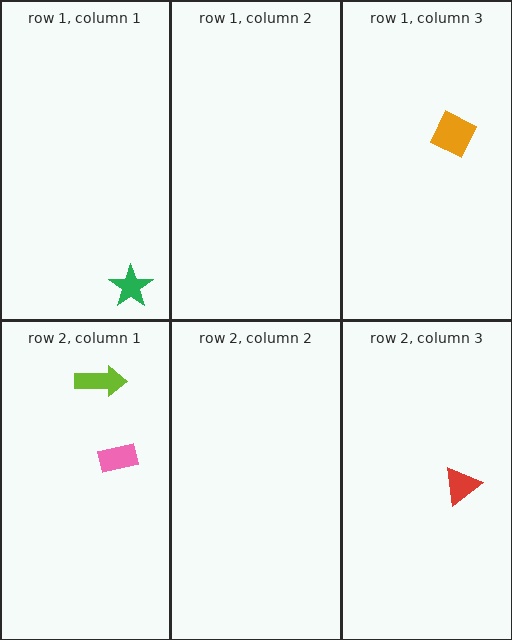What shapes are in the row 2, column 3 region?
The red triangle.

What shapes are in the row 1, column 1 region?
The green star.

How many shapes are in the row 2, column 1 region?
2.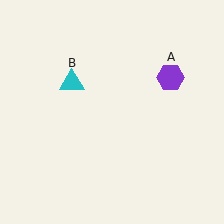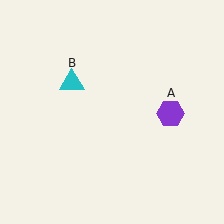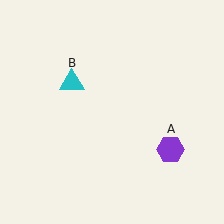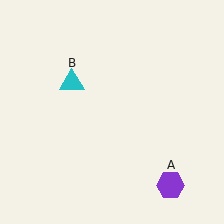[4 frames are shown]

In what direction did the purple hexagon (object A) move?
The purple hexagon (object A) moved down.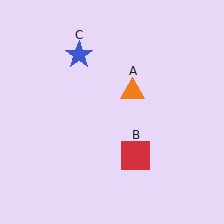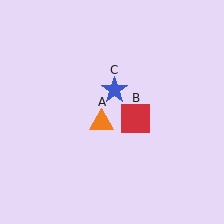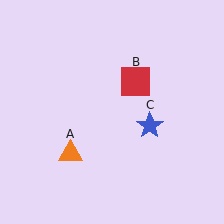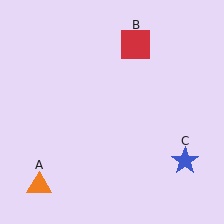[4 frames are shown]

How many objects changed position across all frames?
3 objects changed position: orange triangle (object A), red square (object B), blue star (object C).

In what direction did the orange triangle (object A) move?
The orange triangle (object A) moved down and to the left.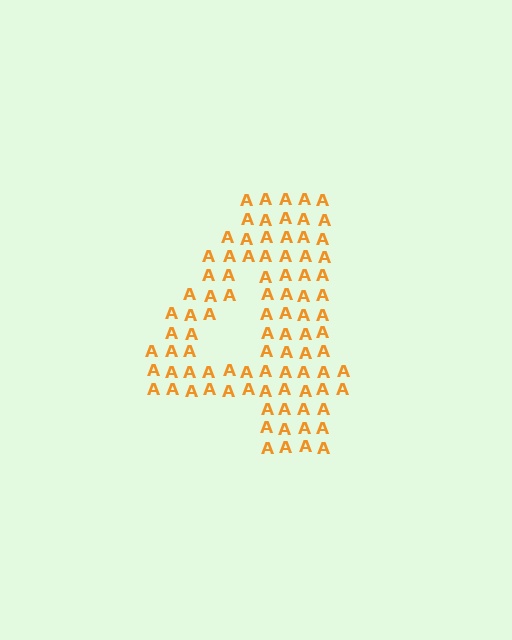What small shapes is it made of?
It is made of small letter A's.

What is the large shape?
The large shape is the digit 4.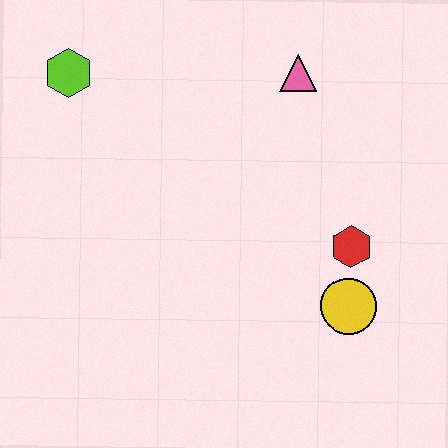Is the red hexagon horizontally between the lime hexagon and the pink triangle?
No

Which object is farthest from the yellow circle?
The lime hexagon is farthest from the yellow circle.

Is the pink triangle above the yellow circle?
Yes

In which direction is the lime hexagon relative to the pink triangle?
The lime hexagon is to the left of the pink triangle.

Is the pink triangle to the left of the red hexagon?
Yes